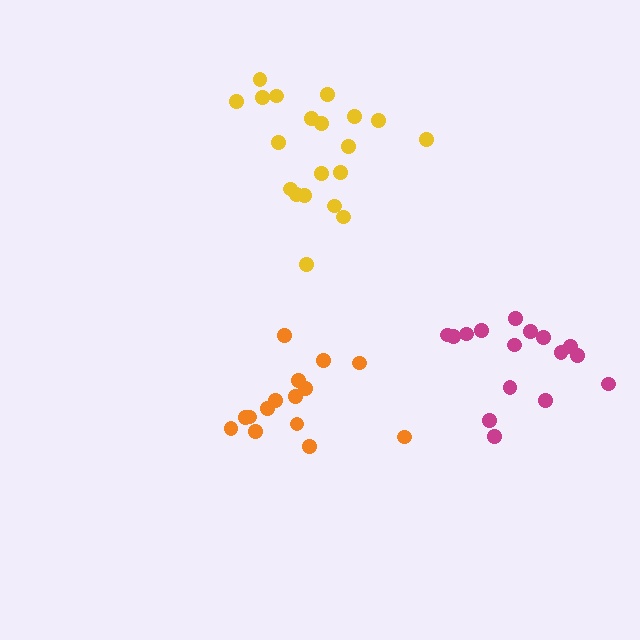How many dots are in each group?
Group 1: 15 dots, Group 2: 20 dots, Group 3: 16 dots (51 total).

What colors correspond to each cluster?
The clusters are colored: orange, yellow, magenta.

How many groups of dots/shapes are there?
There are 3 groups.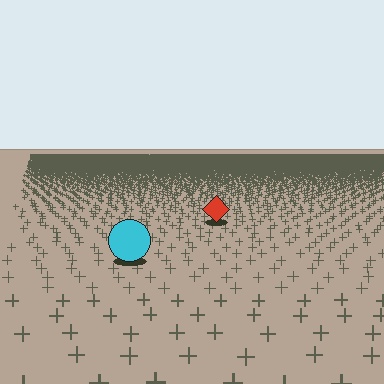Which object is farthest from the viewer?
The red diamond is farthest from the viewer. It appears smaller and the ground texture around it is denser.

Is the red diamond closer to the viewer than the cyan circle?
No. The cyan circle is closer — you can tell from the texture gradient: the ground texture is coarser near it.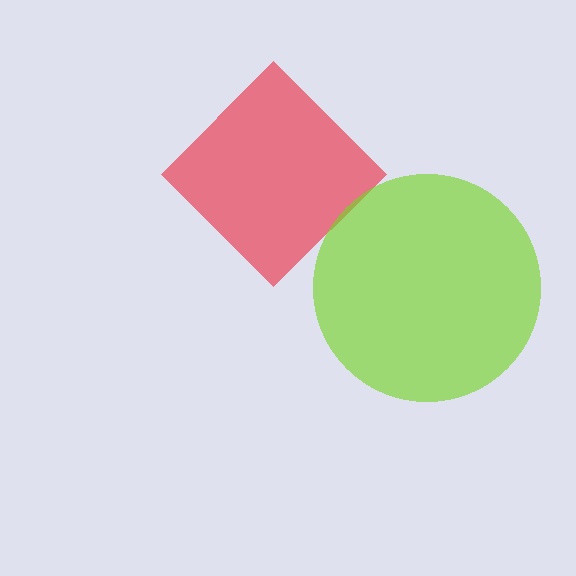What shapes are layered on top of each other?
The layered shapes are: a red diamond, a lime circle.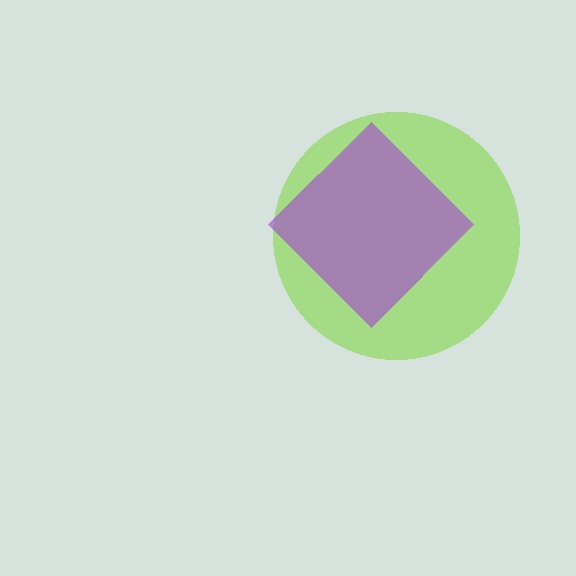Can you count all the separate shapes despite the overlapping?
Yes, there are 2 separate shapes.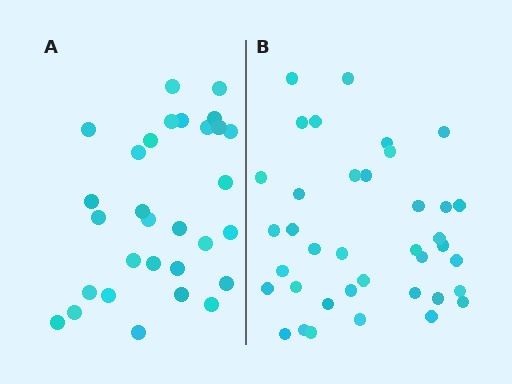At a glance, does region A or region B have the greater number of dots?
Region B (the right region) has more dots.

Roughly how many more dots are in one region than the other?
Region B has roughly 8 or so more dots than region A.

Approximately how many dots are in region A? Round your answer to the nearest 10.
About 30 dots.